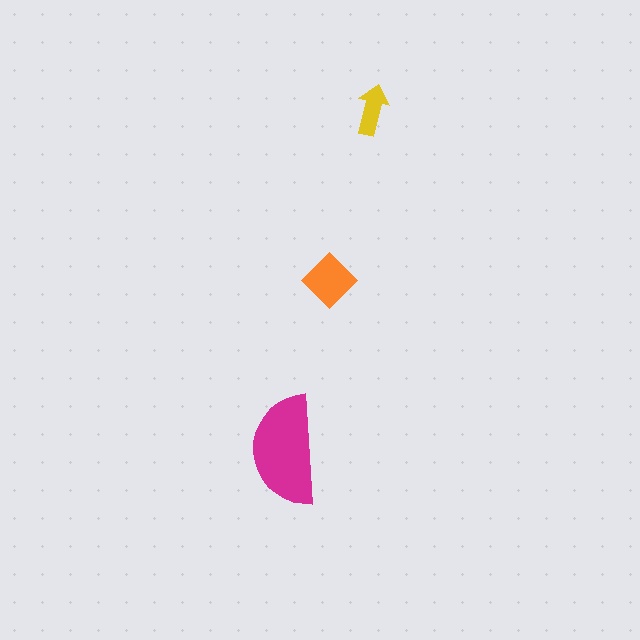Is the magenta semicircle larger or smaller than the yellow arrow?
Larger.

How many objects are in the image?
There are 3 objects in the image.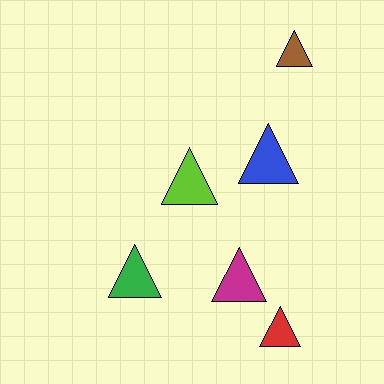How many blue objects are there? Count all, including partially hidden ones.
There is 1 blue object.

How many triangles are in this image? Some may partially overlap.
There are 6 triangles.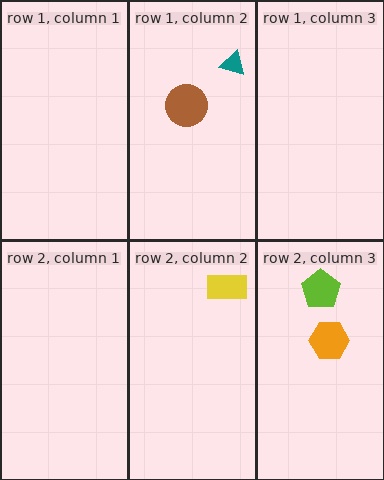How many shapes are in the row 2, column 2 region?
1.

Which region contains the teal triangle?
The row 1, column 2 region.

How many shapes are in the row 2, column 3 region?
2.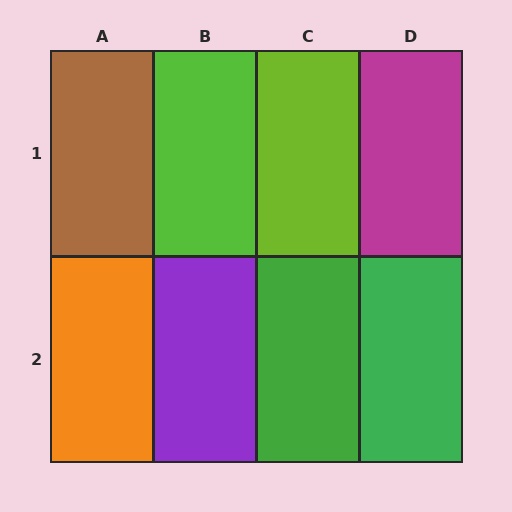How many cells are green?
2 cells are green.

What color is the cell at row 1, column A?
Brown.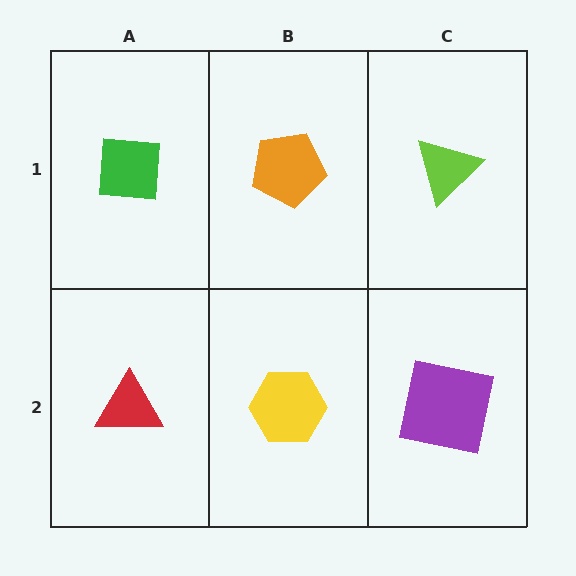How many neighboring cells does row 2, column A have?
2.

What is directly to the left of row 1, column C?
An orange pentagon.